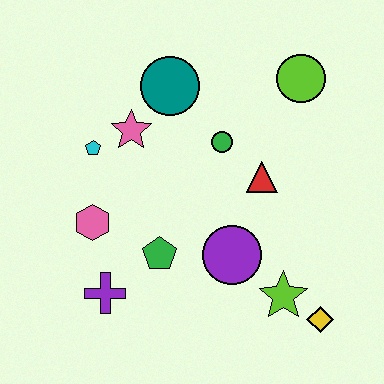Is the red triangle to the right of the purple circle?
Yes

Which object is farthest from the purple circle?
The lime circle is farthest from the purple circle.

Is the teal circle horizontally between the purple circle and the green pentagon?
Yes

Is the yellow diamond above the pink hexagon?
No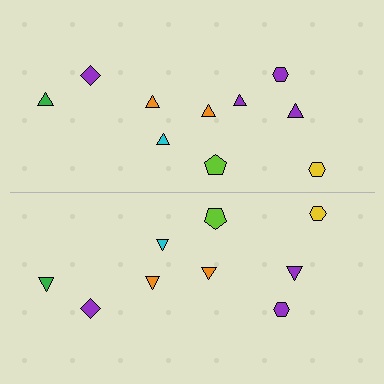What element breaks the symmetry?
A purple triangle is missing from the bottom side.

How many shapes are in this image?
There are 19 shapes in this image.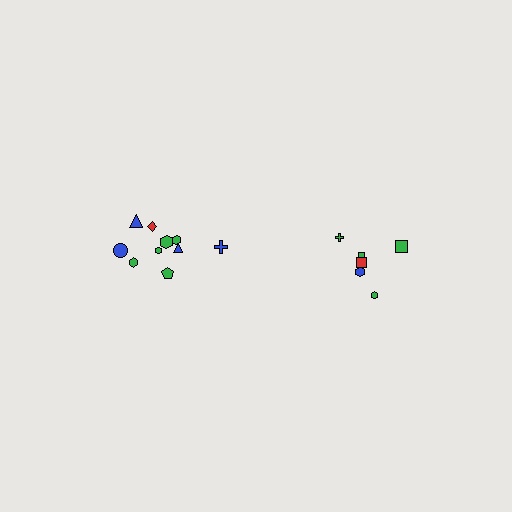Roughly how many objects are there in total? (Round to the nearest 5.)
Roughly 15 objects in total.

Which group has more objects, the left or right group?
The left group.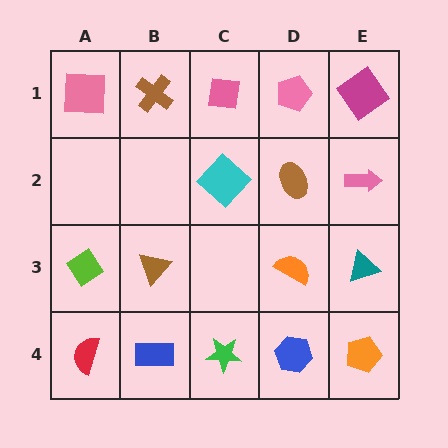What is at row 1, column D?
A pink pentagon.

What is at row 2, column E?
A pink arrow.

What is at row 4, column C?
A green star.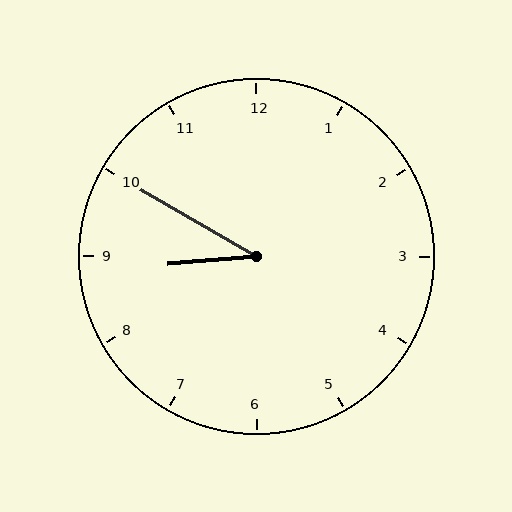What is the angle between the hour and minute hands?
Approximately 35 degrees.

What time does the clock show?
8:50.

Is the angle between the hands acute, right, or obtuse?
It is acute.